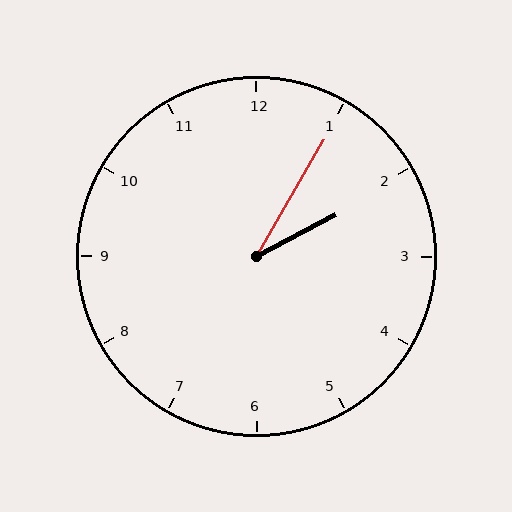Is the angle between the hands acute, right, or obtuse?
It is acute.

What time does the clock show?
2:05.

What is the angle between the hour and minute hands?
Approximately 32 degrees.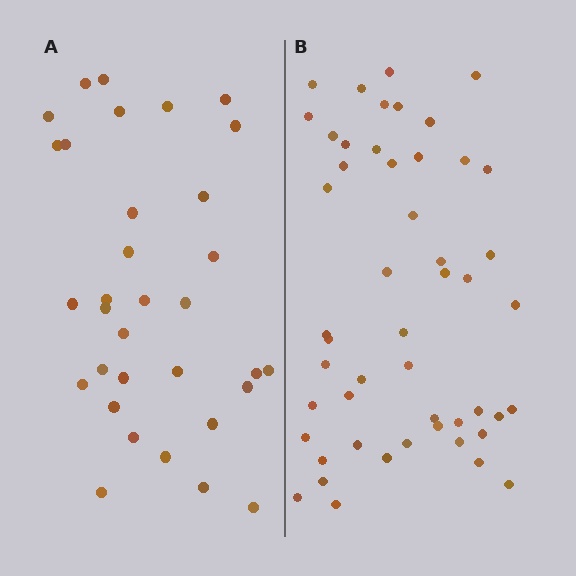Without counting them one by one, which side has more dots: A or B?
Region B (the right region) has more dots.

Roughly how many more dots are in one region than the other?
Region B has approximately 15 more dots than region A.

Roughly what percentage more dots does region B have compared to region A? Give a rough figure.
About 50% more.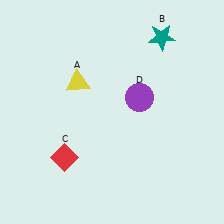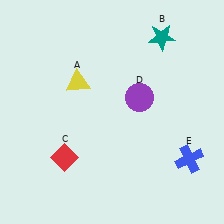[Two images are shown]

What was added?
A blue cross (E) was added in Image 2.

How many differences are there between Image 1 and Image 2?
There is 1 difference between the two images.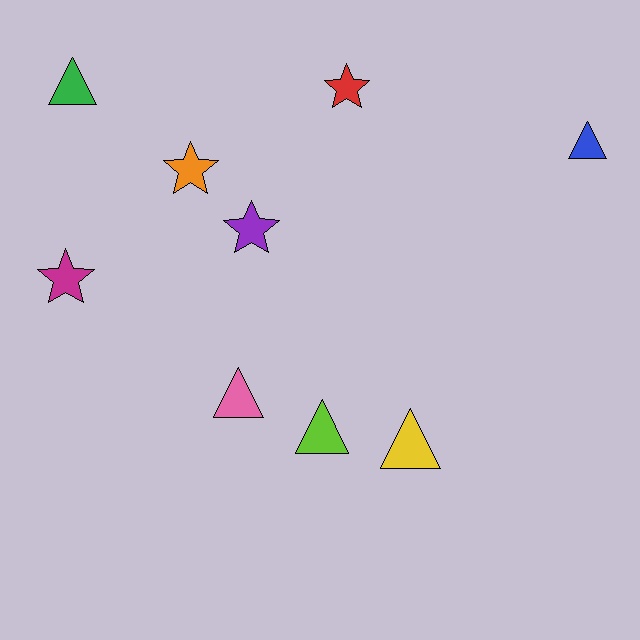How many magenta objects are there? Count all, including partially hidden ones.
There is 1 magenta object.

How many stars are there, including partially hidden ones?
There are 4 stars.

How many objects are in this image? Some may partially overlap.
There are 9 objects.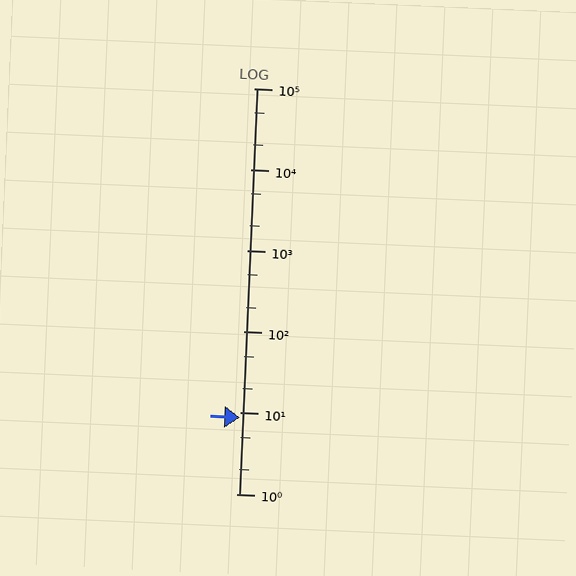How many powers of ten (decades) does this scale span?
The scale spans 5 decades, from 1 to 100000.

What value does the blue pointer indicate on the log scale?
The pointer indicates approximately 8.7.